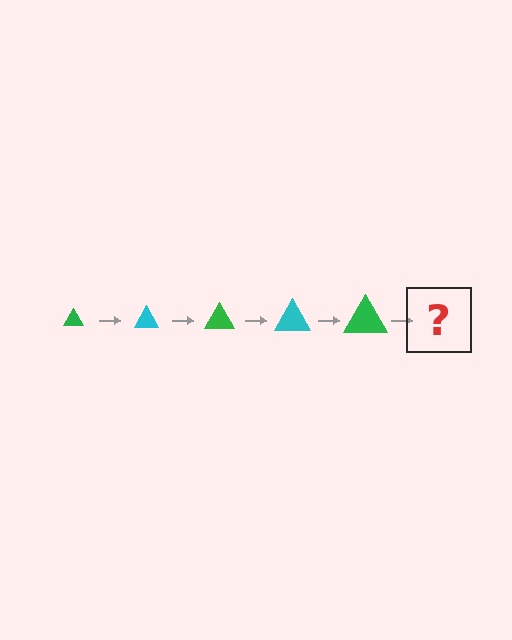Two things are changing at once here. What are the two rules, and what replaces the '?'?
The two rules are that the triangle grows larger each step and the color cycles through green and cyan. The '?' should be a cyan triangle, larger than the previous one.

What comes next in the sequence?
The next element should be a cyan triangle, larger than the previous one.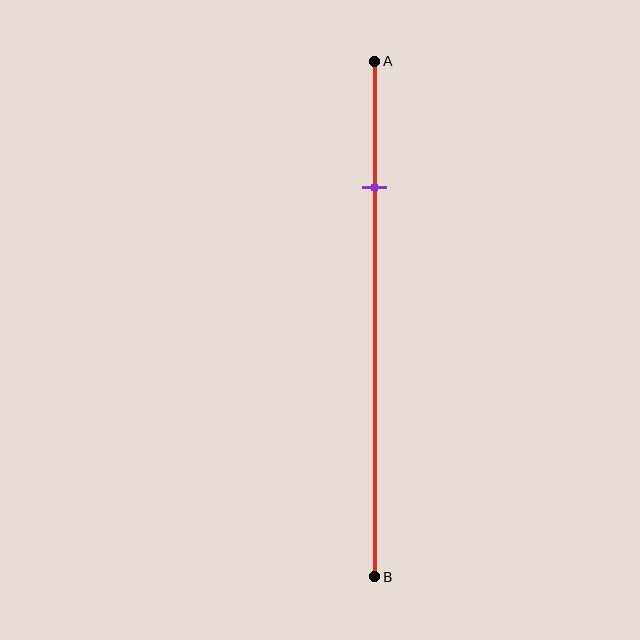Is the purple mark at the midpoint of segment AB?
No, the mark is at about 25% from A, not at the 50% midpoint.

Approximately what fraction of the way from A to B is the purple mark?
The purple mark is approximately 25% of the way from A to B.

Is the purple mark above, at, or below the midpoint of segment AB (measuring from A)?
The purple mark is above the midpoint of segment AB.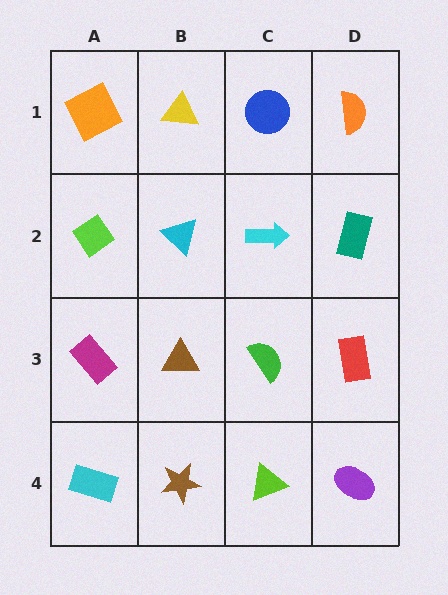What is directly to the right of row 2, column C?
A teal rectangle.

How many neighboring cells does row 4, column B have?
3.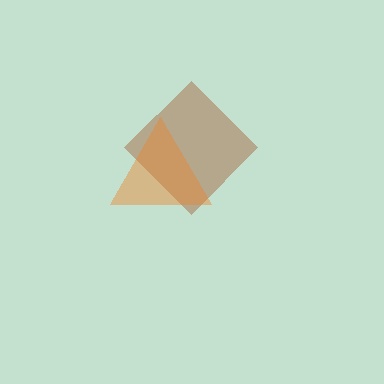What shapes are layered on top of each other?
The layered shapes are: a brown diamond, an orange triangle.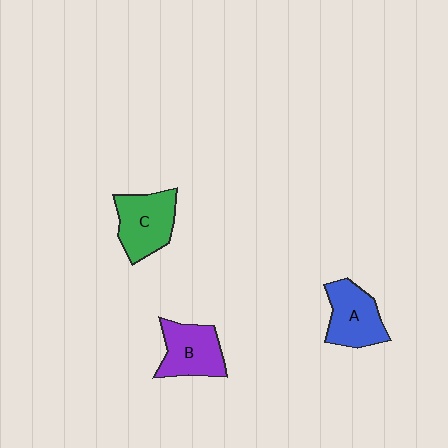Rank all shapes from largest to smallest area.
From largest to smallest: C (green), A (blue), B (purple).